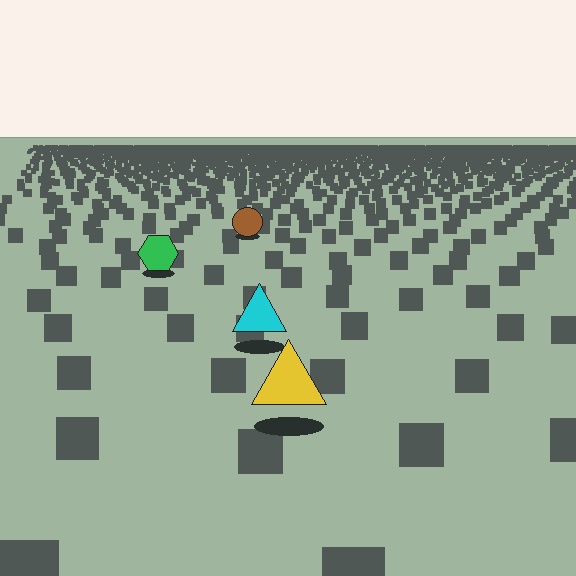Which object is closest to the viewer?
The yellow triangle is closest. The texture marks near it are larger and more spread out.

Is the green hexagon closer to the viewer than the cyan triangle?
No. The cyan triangle is closer — you can tell from the texture gradient: the ground texture is coarser near it.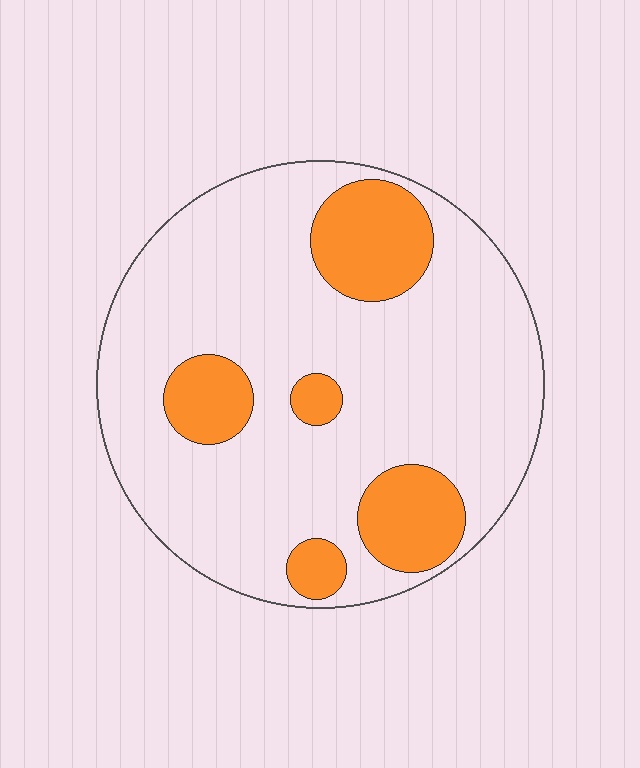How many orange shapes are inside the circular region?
5.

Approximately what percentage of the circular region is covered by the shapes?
Approximately 20%.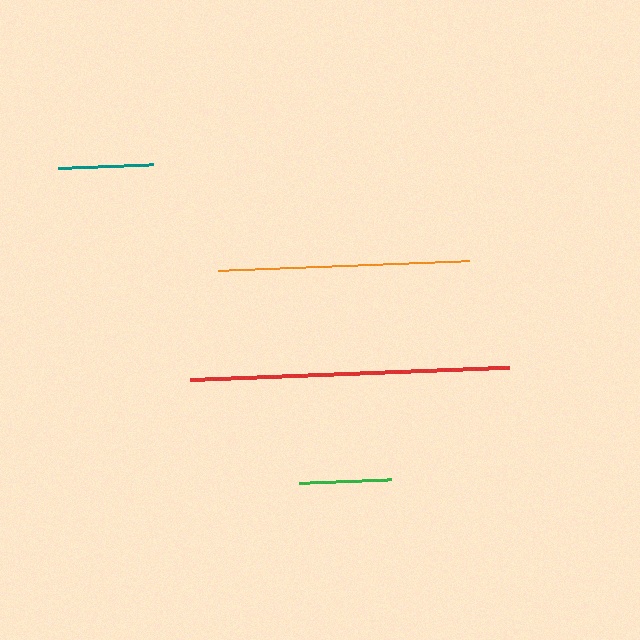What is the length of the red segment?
The red segment is approximately 319 pixels long.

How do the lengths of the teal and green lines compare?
The teal and green lines are approximately the same length.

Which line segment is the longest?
The red line is the longest at approximately 319 pixels.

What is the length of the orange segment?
The orange segment is approximately 251 pixels long.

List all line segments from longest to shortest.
From longest to shortest: red, orange, teal, green.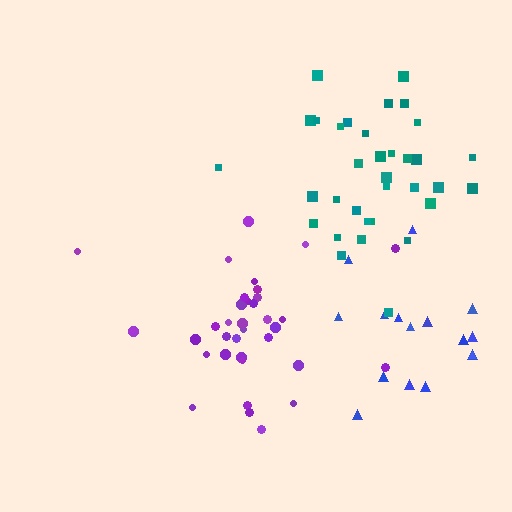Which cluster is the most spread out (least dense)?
Blue.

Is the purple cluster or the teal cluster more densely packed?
Purple.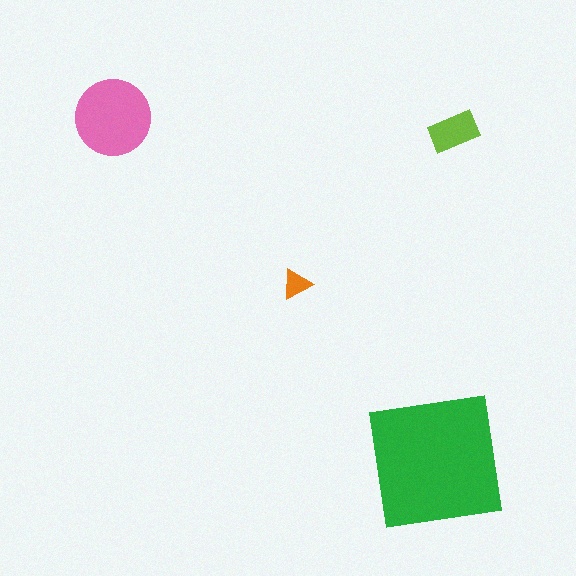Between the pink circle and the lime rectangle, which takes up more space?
The pink circle.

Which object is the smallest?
The orange triangle.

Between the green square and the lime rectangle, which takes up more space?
The green square.